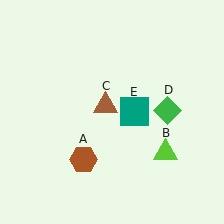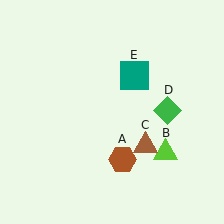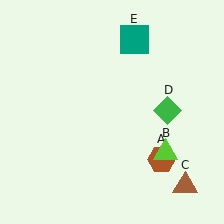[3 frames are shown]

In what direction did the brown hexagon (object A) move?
The brown hexagon (object A) moved right.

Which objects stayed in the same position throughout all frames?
Lime triangle (object B) and green diamond (object D) remained stationary.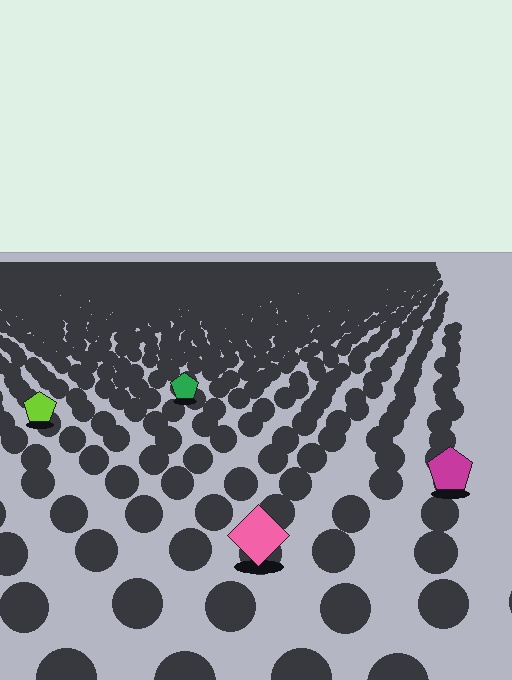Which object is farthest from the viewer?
The green pentagon is farthest from the viewer. It appears smaller and the ground texture around it is denser.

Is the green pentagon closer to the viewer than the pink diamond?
No. The pink diamond is closer — you can tell from the texture gradient: the ground texture is coarser near it.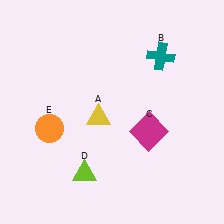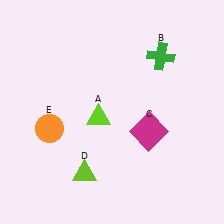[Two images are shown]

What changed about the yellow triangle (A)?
In Image 1, A is yellow. In Image 2, it changed to lime.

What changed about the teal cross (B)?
In Image 1, B is teal. In Image 2, it changed to green.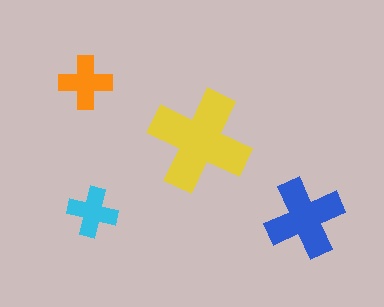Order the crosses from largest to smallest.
the yellow one, the blue one, the orange one, the cyan one.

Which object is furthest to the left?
The orange cross is leftmost.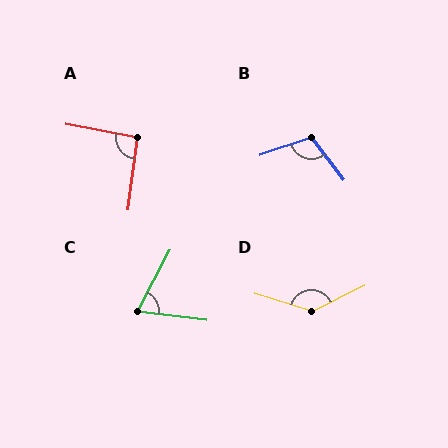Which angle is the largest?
D, at approximately 136 degrees.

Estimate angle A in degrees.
Approximately 94 degrees.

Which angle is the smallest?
C, at approximately 69 degrees.